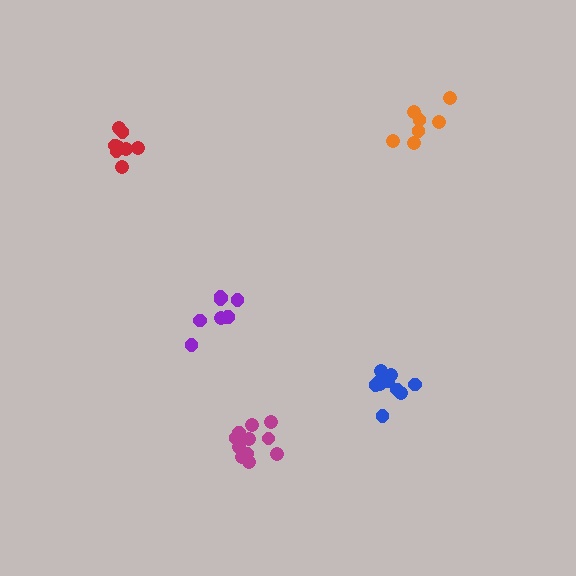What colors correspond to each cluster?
The clusters are colored: magenta, blue, orange, purple, red.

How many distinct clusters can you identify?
There are 5 distinct clusters.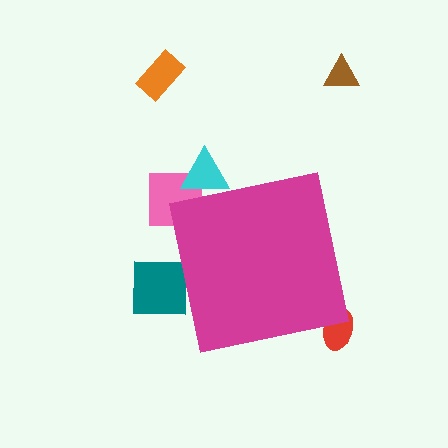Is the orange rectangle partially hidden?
No, the orange rectangle is fully visible.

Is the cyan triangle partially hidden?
Yes, the cyan triangle is partially hidden behind the magenta square.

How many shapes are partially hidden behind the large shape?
4 shapes are partially hidden.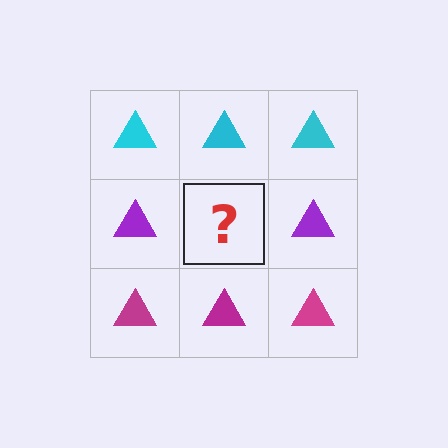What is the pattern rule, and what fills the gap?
The rule is that each row has a consistent color. The gap should be filled with a purple triangle.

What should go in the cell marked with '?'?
The missing cell should contain a purple triangle.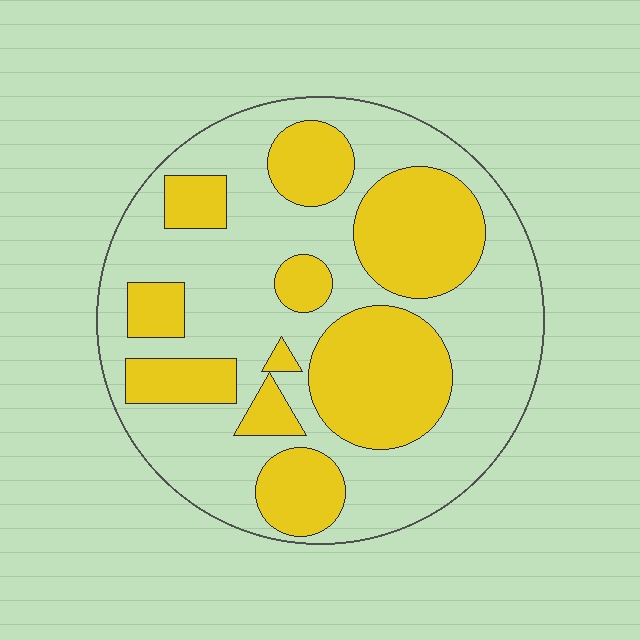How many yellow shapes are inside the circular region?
10.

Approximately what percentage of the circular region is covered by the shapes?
Approximately 40%.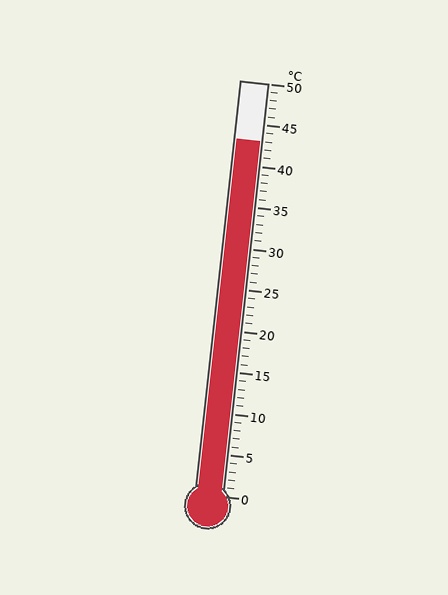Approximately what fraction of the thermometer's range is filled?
The thermometer is filled to approximately 85% of its range.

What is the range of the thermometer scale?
The thermometer scale ranges from 0°C to 50°C.